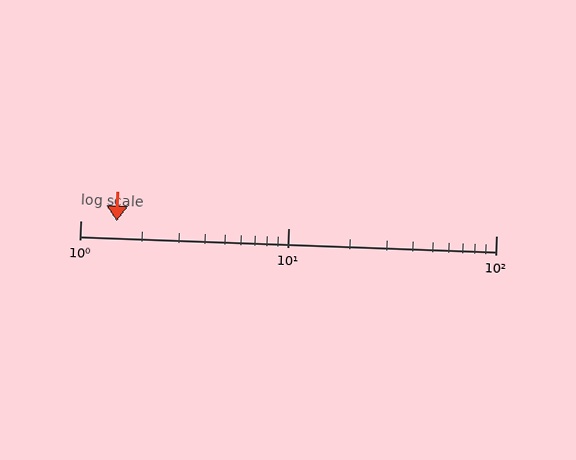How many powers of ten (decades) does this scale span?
The scale spans 2 decades, from 1 to 100.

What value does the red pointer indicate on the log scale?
The pointer indicates approximately 1.5.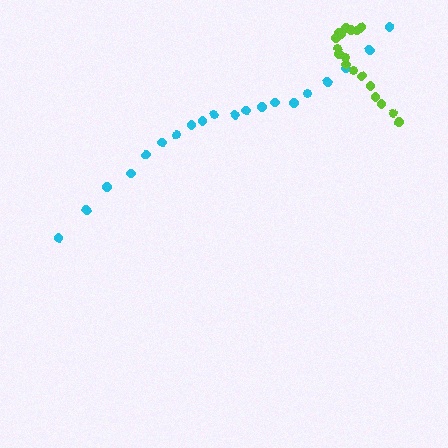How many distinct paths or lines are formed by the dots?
There are 2 distinct paths.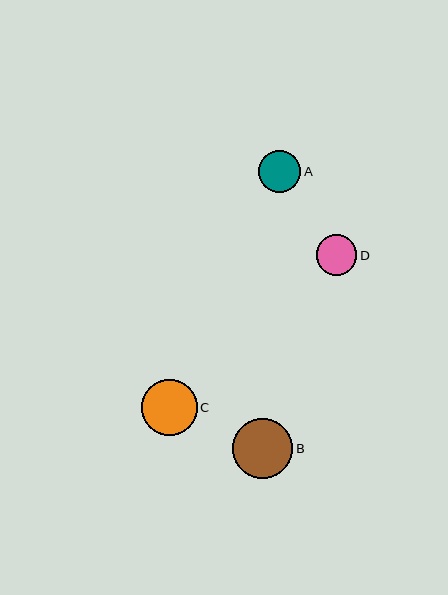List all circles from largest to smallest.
From largest to smallest: B, C, A, D.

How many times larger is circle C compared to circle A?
Circle C is approximately 1.3 times the size of circle A.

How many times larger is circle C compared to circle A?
Circle C is approximately 1.3 times the size of circle A.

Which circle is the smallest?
Circle D is the smallest with a size of approximately 41 pixels.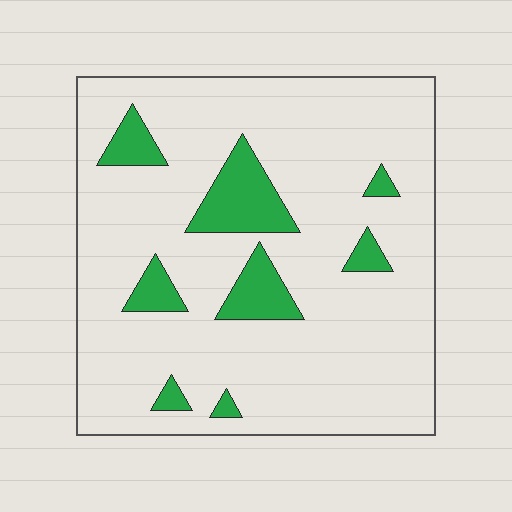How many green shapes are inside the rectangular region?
8.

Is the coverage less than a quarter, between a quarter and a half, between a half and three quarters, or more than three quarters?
Less than a quarter.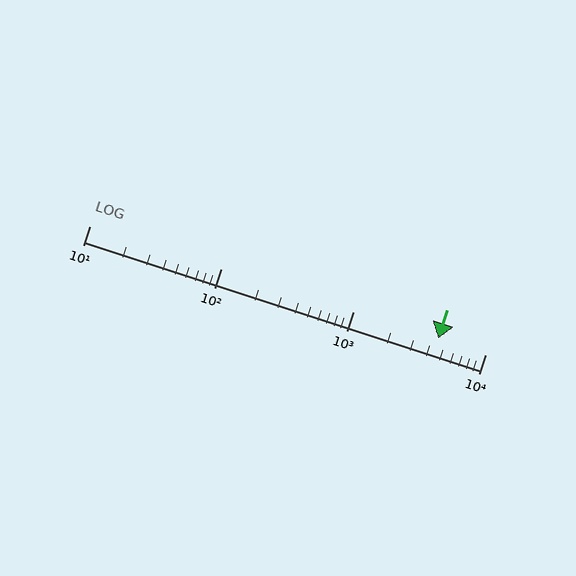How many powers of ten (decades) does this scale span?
The scale spans 3 decades, from 10 to 10000.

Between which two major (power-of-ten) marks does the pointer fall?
The pointer is between 1000 and 10000.